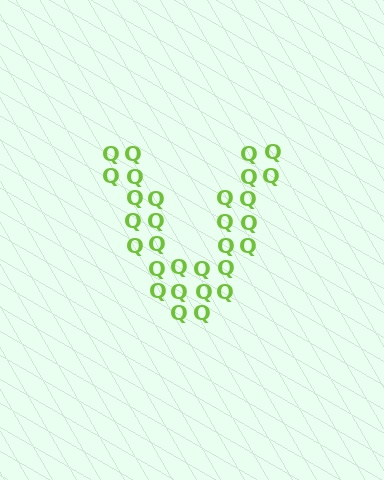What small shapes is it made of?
It is made of small letter Q's.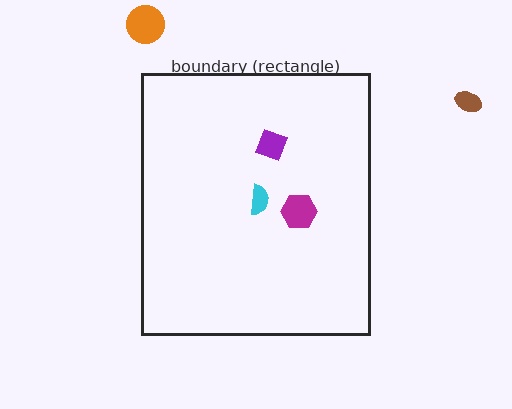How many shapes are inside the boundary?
3 inside, 2 outside.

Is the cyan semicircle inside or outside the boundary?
Inside.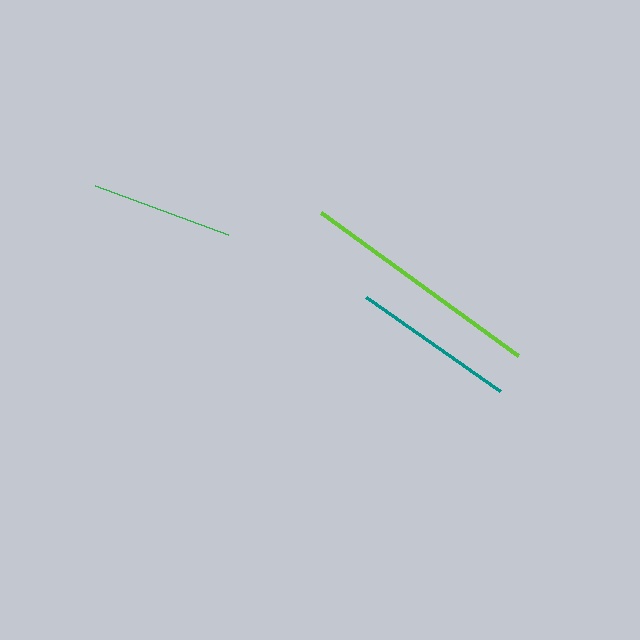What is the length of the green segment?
The green segment is approximately 142 pixels long.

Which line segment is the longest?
The lime line is the longest at approximately 243 pixels.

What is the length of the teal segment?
The teal segment is approximately 163 pixels long.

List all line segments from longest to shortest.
From longest to shortest: lime, teal, green.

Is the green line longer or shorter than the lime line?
The lime line is longer than the green line.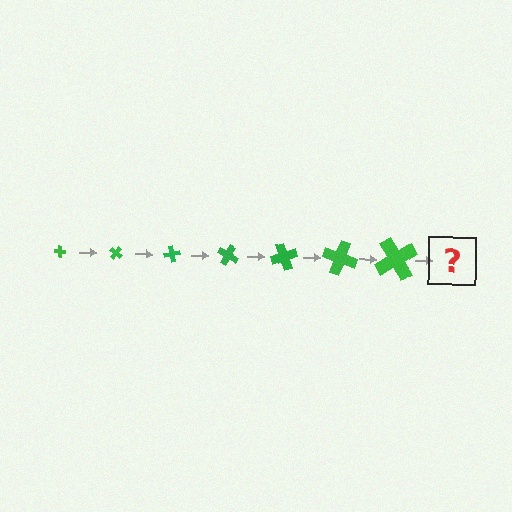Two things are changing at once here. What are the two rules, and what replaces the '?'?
The two rules are that the cross grows larger each step and it rotates 40 degrees each step. The '?' should be a cross, larger than the previous one and rotated 280 degrees from the start.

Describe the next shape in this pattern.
It should be a cross, larger than the previous one and rotated 280 degrees from the start.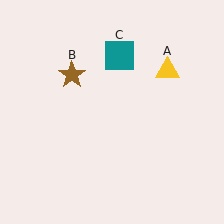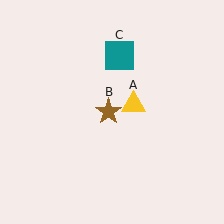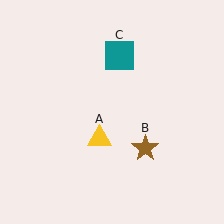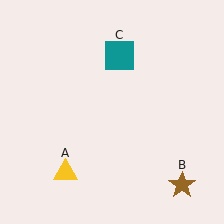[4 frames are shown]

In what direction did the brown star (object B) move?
The brown star (object B) moved down and to the right.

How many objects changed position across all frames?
2 objects changed position: yellow triangle (object A), brown star (object B).